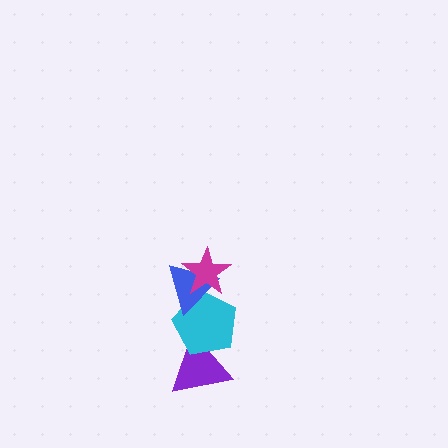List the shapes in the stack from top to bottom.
From top to bottom: the magenta star, the blue triangle, the cyan pentagon, the purple triangle.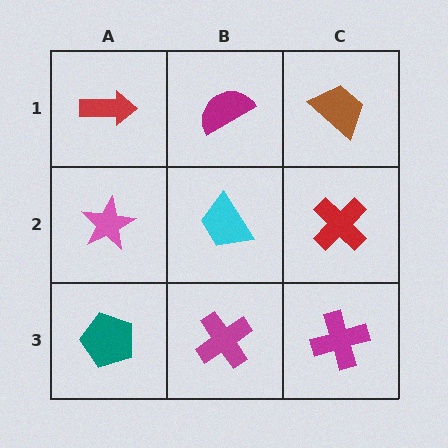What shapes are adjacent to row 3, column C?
A red cross (row 2, column C), a magenta cross (row 3, column B).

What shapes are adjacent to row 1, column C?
A red cross (row 2, column C), a magenta semicircle (row 1, column B).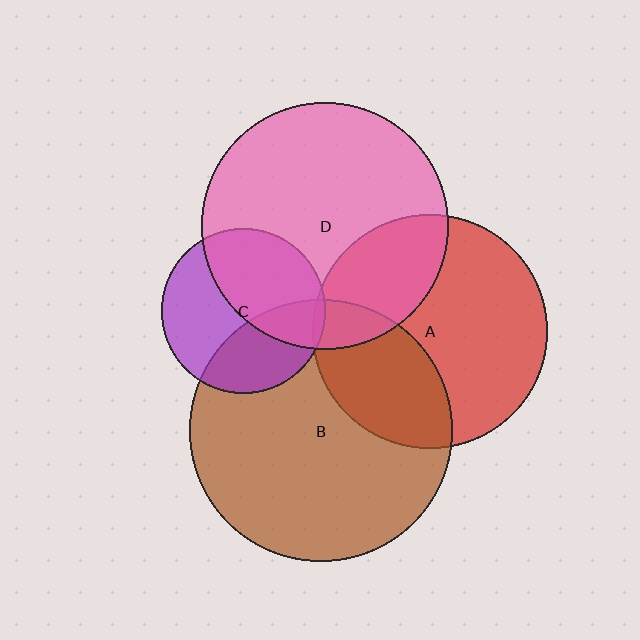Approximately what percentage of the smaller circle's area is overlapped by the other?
Approximately 5%.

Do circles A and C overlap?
Yes.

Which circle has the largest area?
Circle B (brown).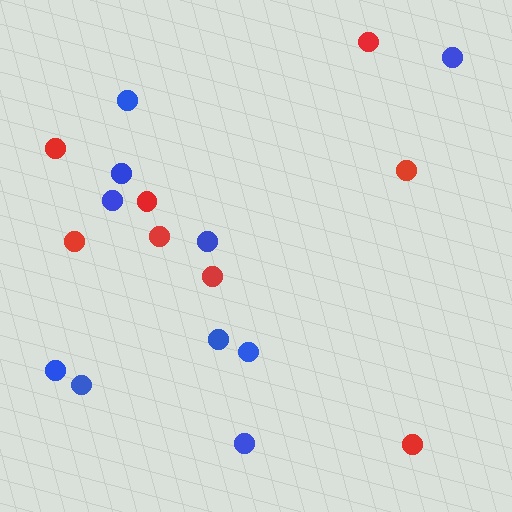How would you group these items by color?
There are 2 groups: one group of red circles (8) and one group of blue circles (10).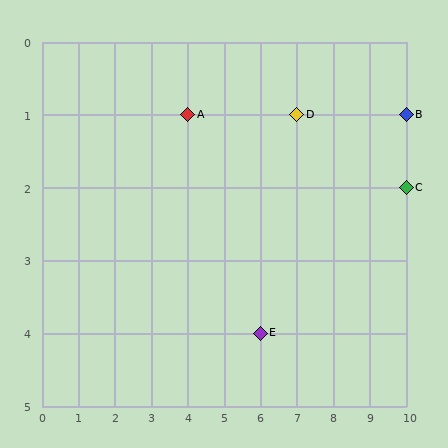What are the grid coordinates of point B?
Point B is at grid coordinates (10, 1).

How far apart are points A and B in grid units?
Points A and B are 6 columns apart.